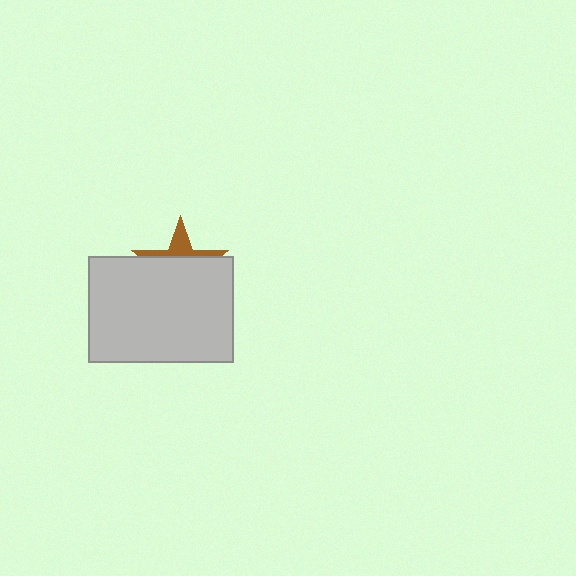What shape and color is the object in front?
The object in front is a light gray rectangle.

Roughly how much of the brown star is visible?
A small part of it is visible (roughly 30%).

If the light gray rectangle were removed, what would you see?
You would see the complete brown star.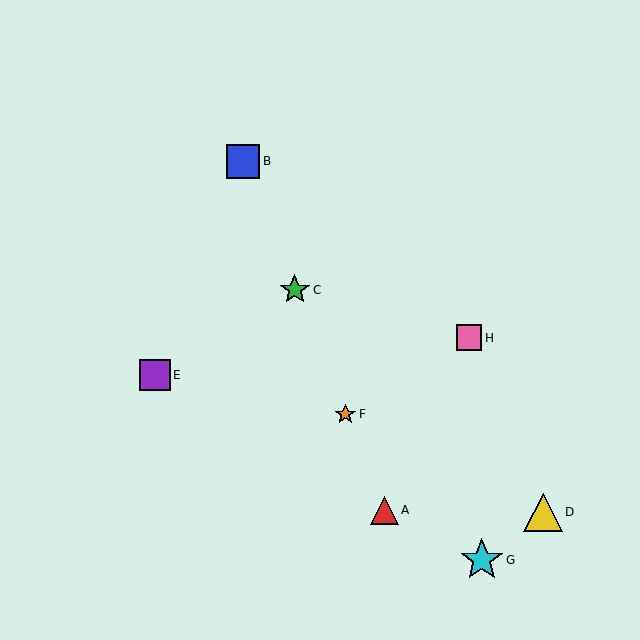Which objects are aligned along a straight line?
Objects A, B, C, F are aligned along a straight line.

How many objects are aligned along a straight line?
4 objects (A, B, C, F) are aligned along a straight line.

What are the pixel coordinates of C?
Object C is at (295, 290).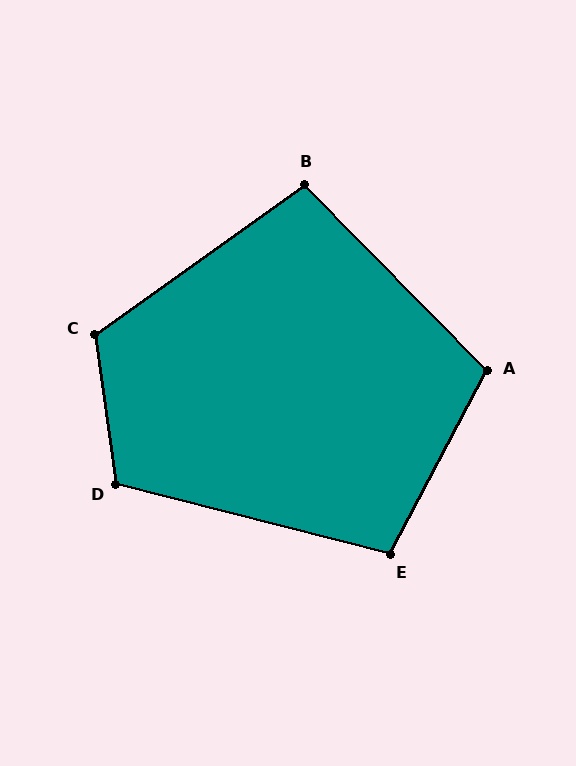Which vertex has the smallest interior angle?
B, at approximately 99 degrees.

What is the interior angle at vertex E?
Approximately 103 degrees (obtuse).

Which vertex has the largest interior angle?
C, at approximately 117 degrees.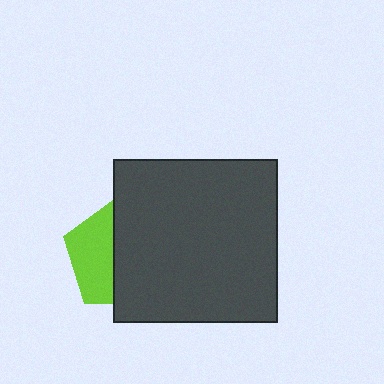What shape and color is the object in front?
The object in front is a dark gray rectangle.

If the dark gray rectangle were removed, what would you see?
You would see the complete lime pentagon.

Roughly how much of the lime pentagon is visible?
A small part of it is visible (roughly 42%).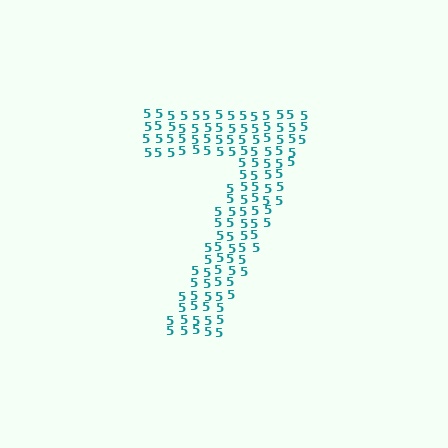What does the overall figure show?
The overall figure shows the digit 7.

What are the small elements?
The small elements are digit 5's.